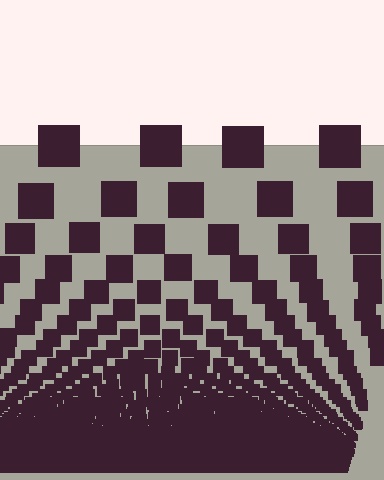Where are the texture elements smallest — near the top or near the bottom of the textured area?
Near the bottom.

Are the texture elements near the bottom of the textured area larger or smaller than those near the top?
Smaller. The gradient is inverted — elements near the bottom are smaller and denser.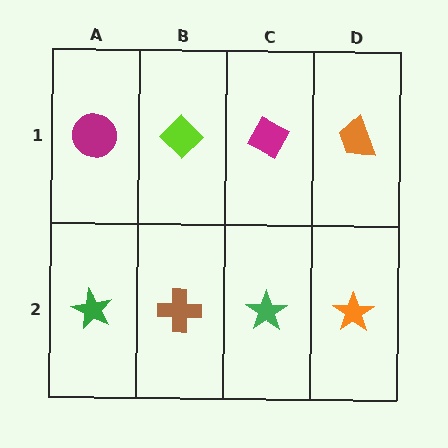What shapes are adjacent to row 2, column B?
A lime diamond (row 1, column B), a green star (row 2, column A), a green star (row 2, column C).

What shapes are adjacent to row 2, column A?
A magenta circle (row 1, column A), a brown cross (row 2, column B).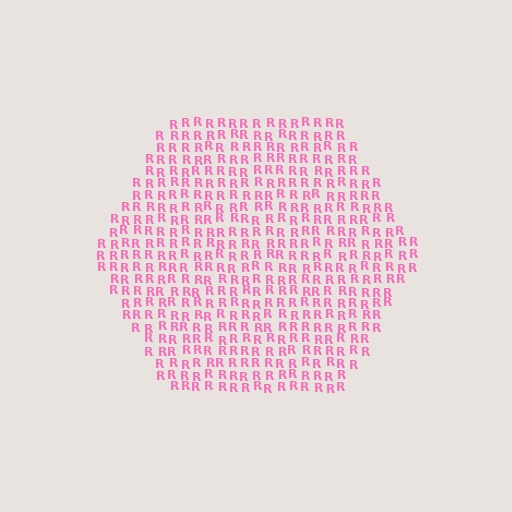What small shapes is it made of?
It is made of small letter R's.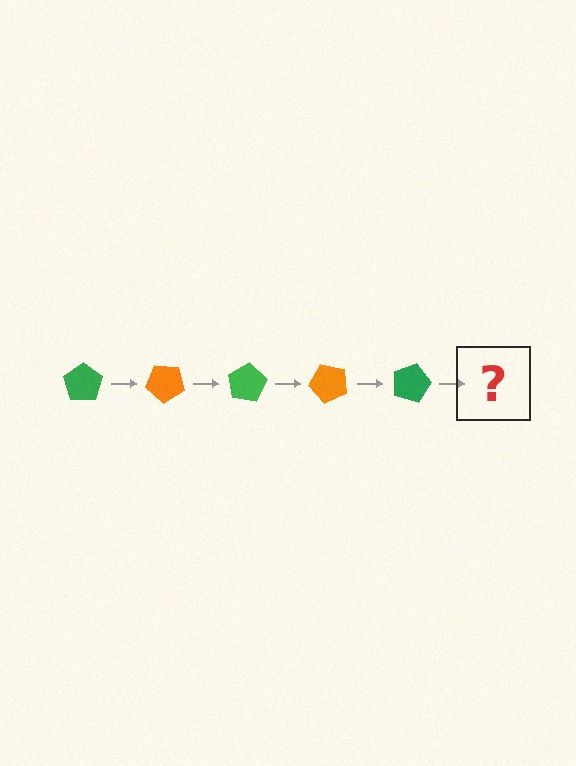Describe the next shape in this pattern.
It should be an orange pentagon, rotated 200 degrees from the start.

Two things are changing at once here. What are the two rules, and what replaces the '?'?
The two rules are that it rotates 40 degrees each step and the color cycles through green and orange. The '?' should be an orange pentagon, rotated 200 degrees from the start.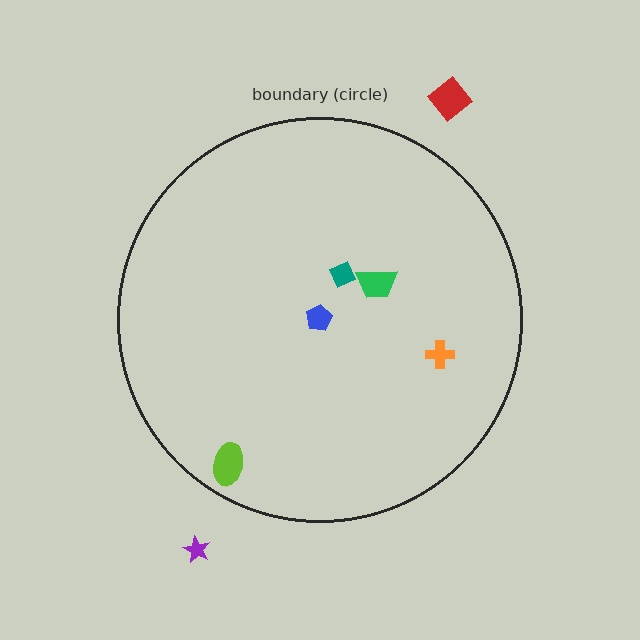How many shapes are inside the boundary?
5 inside, 2 outside.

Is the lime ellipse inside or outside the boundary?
Inside.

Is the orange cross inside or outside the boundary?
Inside.